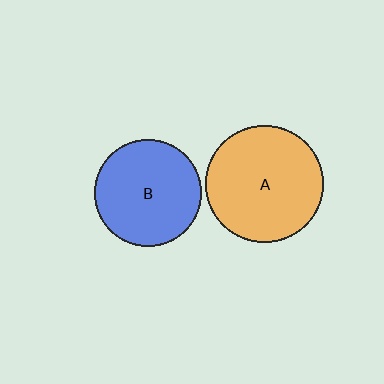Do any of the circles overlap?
No, none of the circles overlap.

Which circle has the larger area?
Circle A (orange).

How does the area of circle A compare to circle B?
Approximately 1.2 times.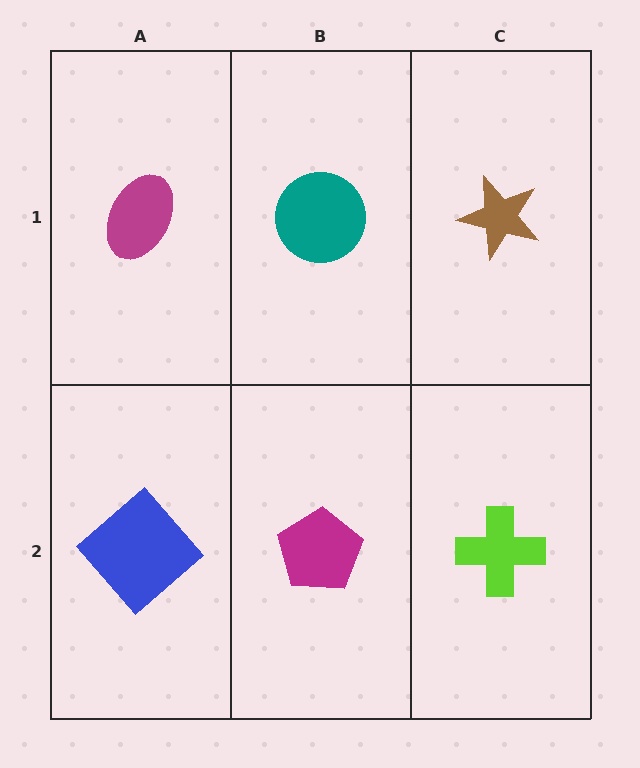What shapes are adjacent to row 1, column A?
A blue diamond (row 2, column A), a teal circle (row 1, column B).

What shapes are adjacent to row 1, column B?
A magenta pentagon (row 2, column B), a magenta ellipse (row 1, column A), a brown star (row 1, column C).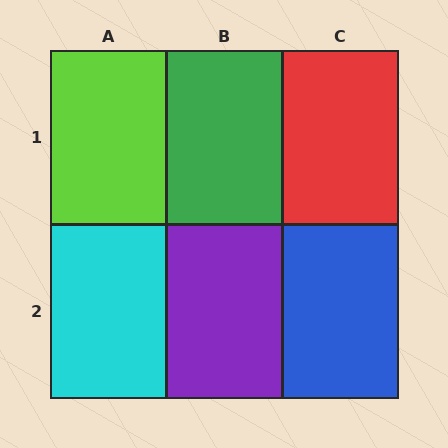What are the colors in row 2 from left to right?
Cyan, purple, blue.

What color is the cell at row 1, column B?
Green.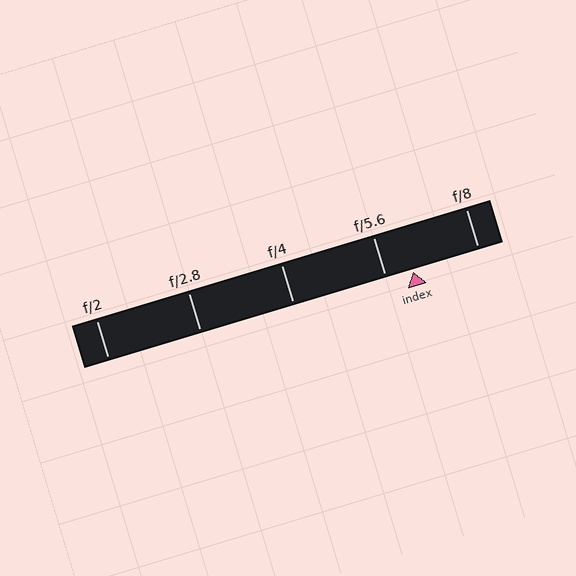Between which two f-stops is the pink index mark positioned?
The index mark is between f/5.6 and f/8.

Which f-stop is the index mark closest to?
The index mark is closest to f/5.6.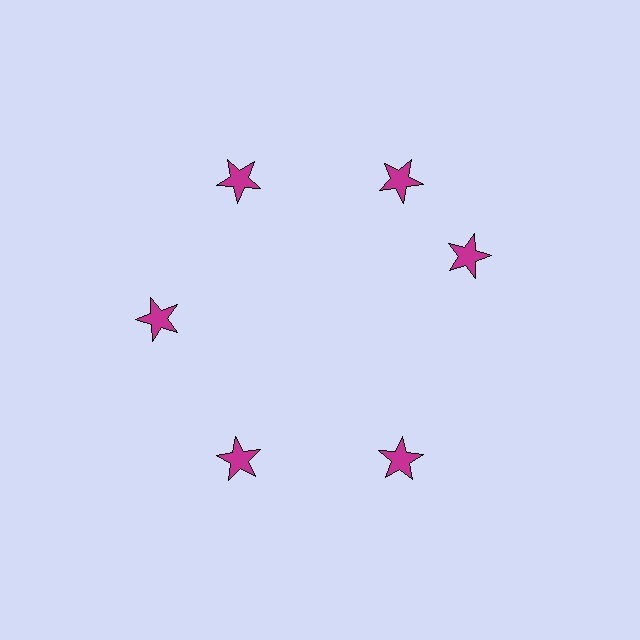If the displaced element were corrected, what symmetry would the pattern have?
It would have 6-fold rotational symmetry — the pattern would map onto itself every 60 degrees.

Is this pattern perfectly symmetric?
No. The 6 magenta stars are arranged in a ring, but one element near the 3 o'clock position is rotated out of alignment along the ring, breaking the 6-fold rotational symmetry.